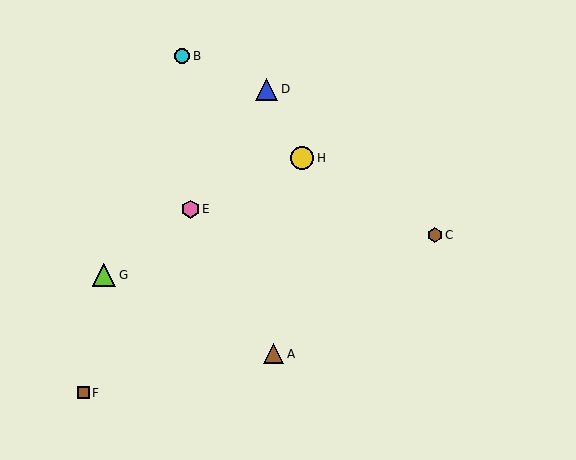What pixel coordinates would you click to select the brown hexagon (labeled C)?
Click at (435, 235) to select the brown hexagon C.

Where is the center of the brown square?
The center of the brown square is at (83, 393).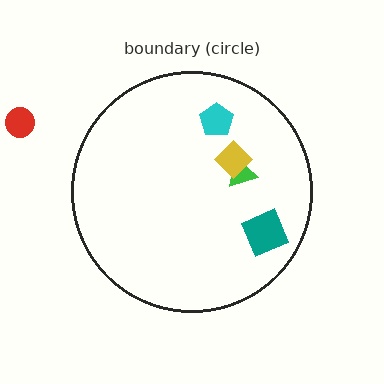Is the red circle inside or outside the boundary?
Outside.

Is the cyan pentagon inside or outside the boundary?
Inside.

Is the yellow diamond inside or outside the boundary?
Inside.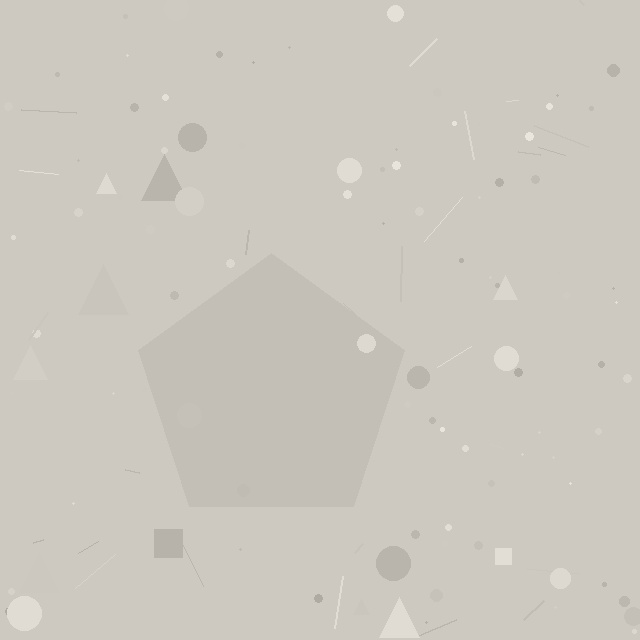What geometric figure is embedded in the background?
A pentagon is embedded in the background.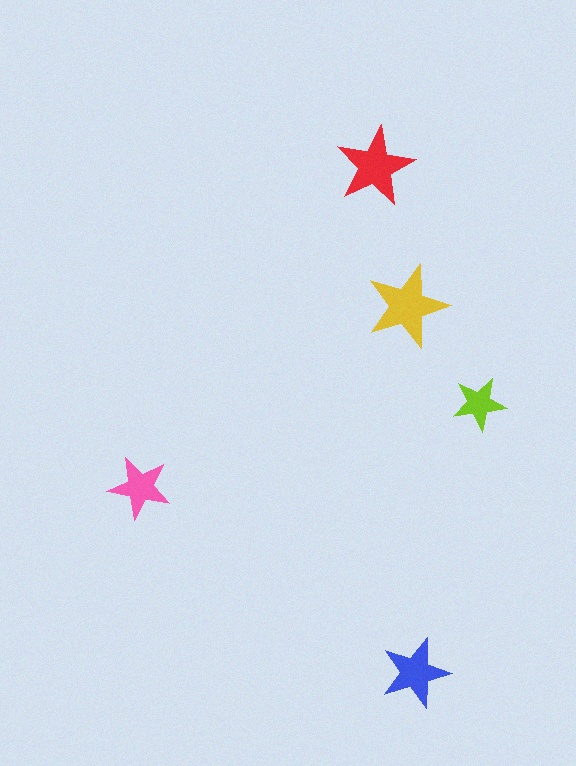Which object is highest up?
The red star is topmost.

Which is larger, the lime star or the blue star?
The blue one.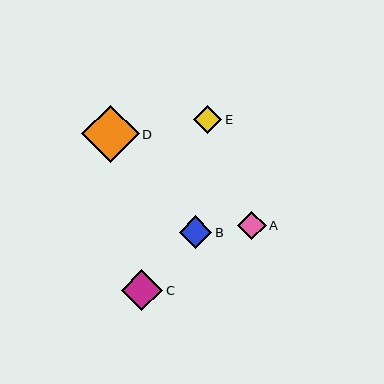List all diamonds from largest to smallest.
From largest to smallest: D, C, B, A, E.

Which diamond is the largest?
Diamond D is the largest with a size of approximately 58 pixels.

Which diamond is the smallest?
Diamond E is the smallest with a size of approximately 28 pixels.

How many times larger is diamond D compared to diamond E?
Diamond D is approximately 2.1 times the size of diamond E.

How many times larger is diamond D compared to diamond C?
Diamond D is approximately 1.4 times the size of diamond C.